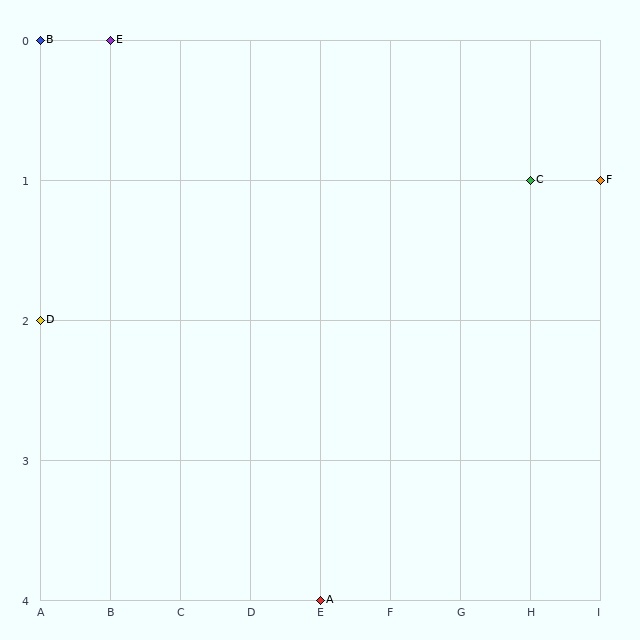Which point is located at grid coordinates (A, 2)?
Point D is at (A, 2).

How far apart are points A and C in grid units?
Points A and C are 3 columns and 3 rows apart (about 4.2 grid units diagonally).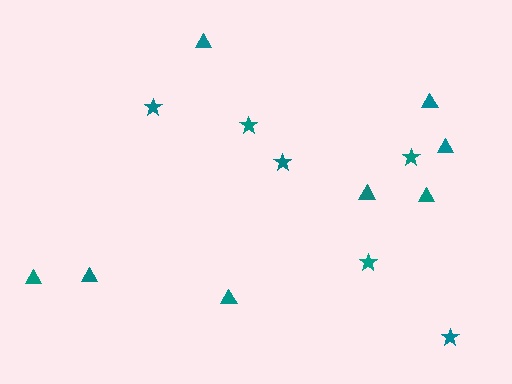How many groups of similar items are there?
There are 2 groups: one group of triangles (8) and one group of stars (6).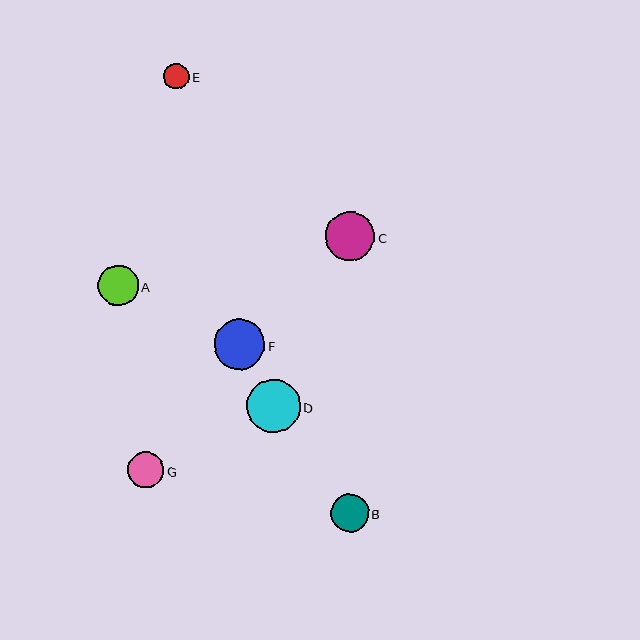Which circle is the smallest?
Circle E is the smallest with a size of approximately 25 pixels.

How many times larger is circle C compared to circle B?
Circle C is approximately 1.3 times the size of circle B.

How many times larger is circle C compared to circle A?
Circle C is approximately 1.2 times the size of circle A.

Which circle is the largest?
Circle D is the largest with a size of approximately 54 pixels.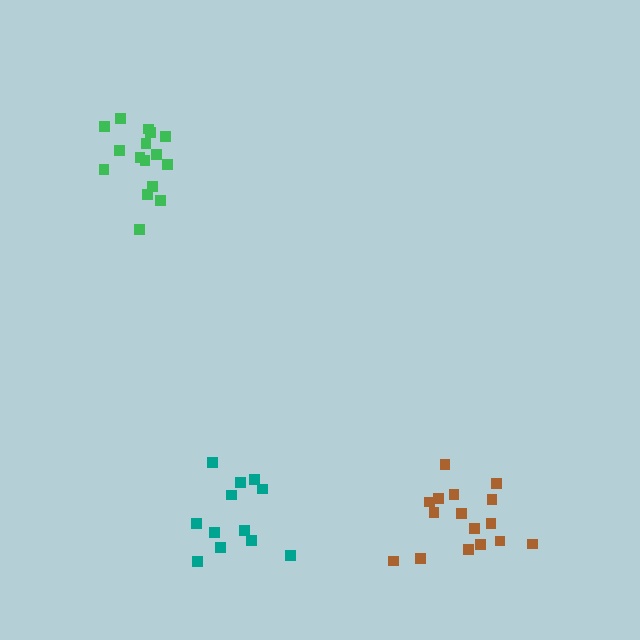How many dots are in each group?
Group 1: 16 dots, Group 2: 12 dots, Group 3: 16 dots (44 total).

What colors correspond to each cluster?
The clusters are colored: green, teal, brown.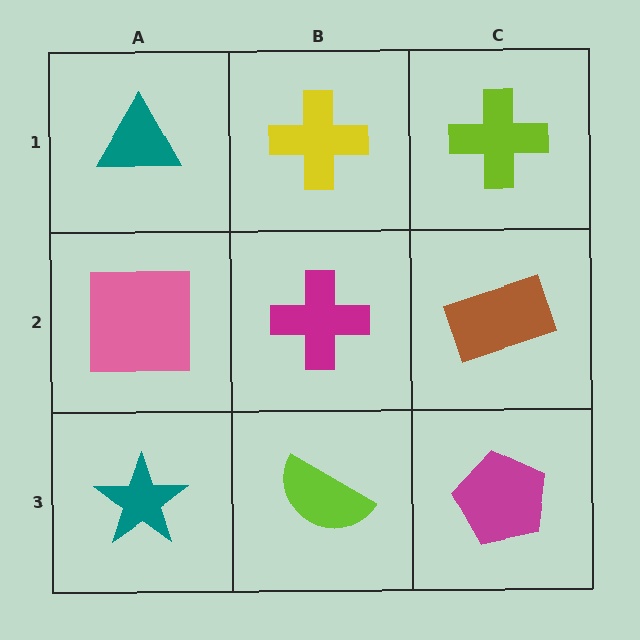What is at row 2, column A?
A pink square.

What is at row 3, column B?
A lime semicircle.